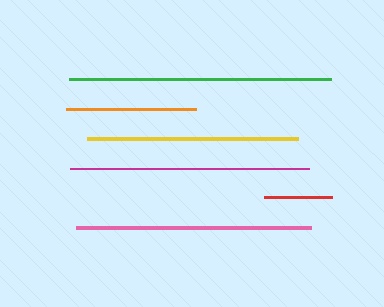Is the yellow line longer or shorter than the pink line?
The pink line is longer than the yellow line.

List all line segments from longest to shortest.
From longest to shortest: green, magenta, pink, yellow, orange, red.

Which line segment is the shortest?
The red line is the shortest at approximately 68 pixels.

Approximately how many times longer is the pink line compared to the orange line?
The pink line is approximately 1.8 times the length of the orange line.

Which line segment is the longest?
The green line is the longest at approximately 262 pixels.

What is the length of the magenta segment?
The magenta segment is approximately 239 pixels long.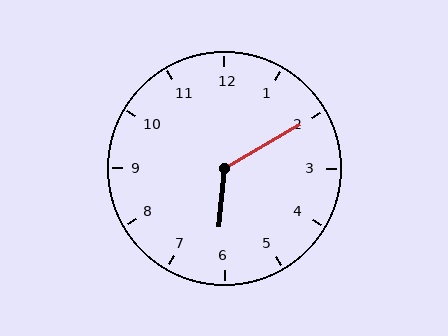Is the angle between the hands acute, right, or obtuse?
It is obtuse.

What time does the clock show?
6:10.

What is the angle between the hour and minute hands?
Approximately 125 degrees.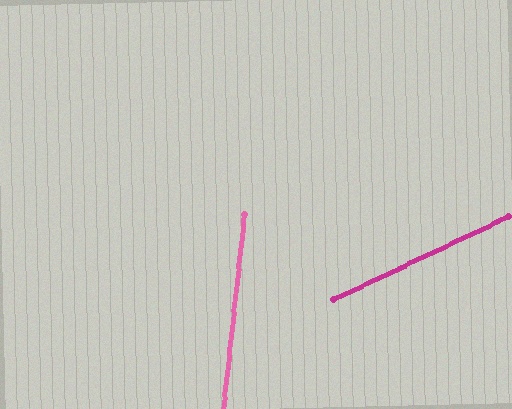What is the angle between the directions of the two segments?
Approximately 59 degrees.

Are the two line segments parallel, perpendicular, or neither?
Neither parallel nor perpendicular — they differ by about 59°.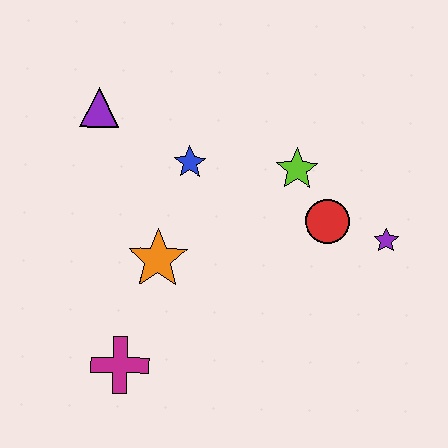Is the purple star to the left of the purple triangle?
No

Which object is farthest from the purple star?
The purple triangle is farthest from the purple star.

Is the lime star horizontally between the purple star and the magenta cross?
Yes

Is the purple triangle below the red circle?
No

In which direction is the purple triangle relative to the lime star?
The purple triangle is to the left of the lime star.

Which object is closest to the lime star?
The red circle is closest to the lime star.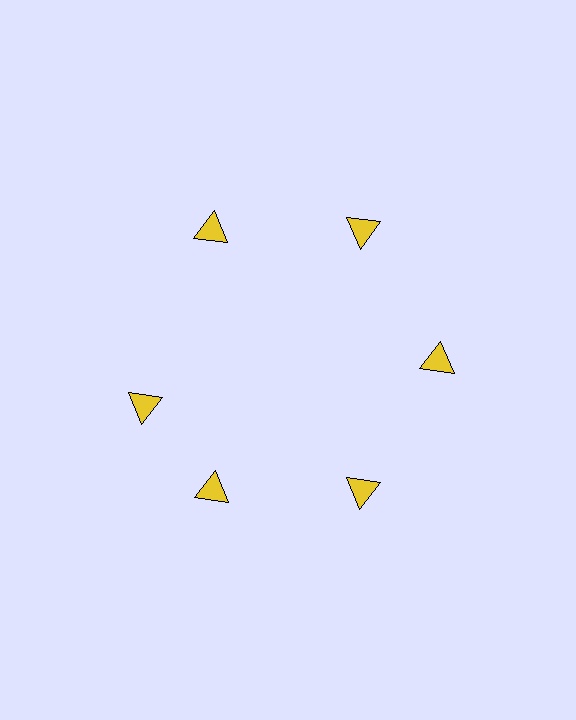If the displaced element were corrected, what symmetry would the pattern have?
It would have 6-fold rotational symmetry — the pattern would map onto itself every 60 degrees.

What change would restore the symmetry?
The symmetry would be restored by rotating it back into even spacing with its neighbors so that all 6 triangles sit at equal angles and equal distance from the center.